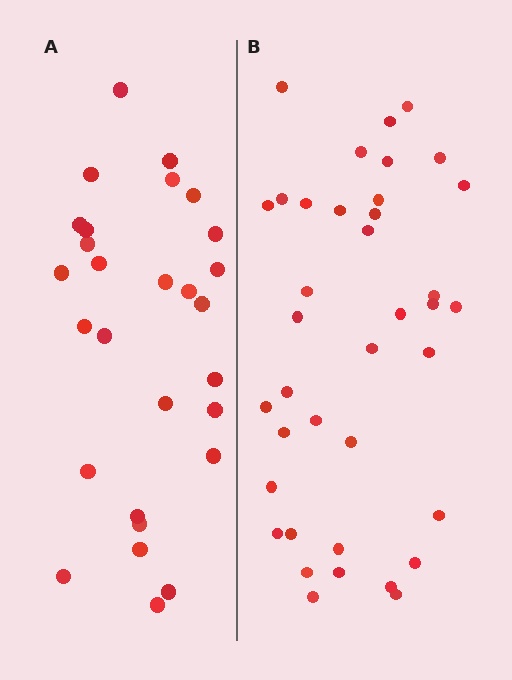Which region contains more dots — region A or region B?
Region B (the right region) has more dots.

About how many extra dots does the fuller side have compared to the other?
Region B has roughly 10 or so more dots than region A.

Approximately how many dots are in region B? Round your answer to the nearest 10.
About 40 dots. (The exact count is 38, which rounds to 40.)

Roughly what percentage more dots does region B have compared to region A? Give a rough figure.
About 35% more.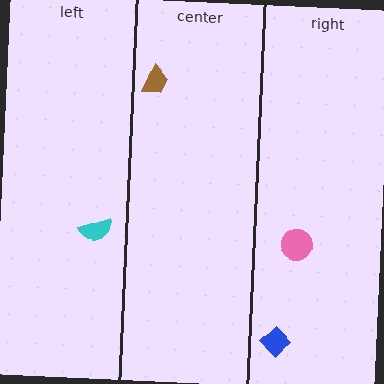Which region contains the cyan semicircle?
The left region.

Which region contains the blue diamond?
The right region.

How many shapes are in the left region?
1.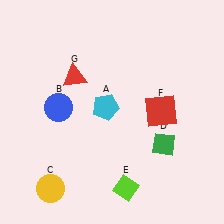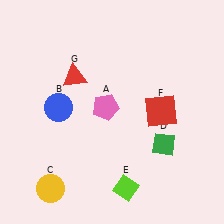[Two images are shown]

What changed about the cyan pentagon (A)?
In Image 1, A is cyan. In Image 2, it changed to pink.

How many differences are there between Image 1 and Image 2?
There is 1 difference between the two images.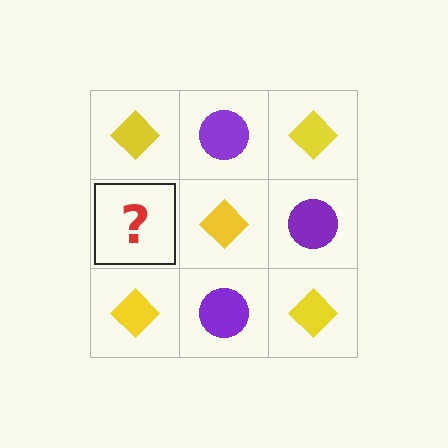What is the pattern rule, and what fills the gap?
The rule is that it alternates yellow diamond and purple circle in a checkerboard pattern. The gap should be filled with a purple circle.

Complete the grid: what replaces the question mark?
The question mark should be replaced with a purple circle.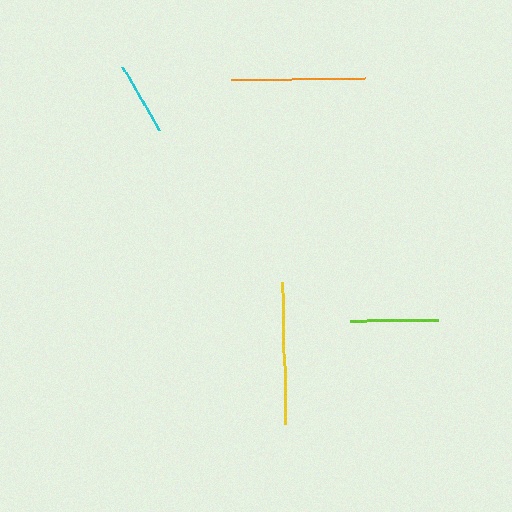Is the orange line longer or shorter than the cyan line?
The orange line is longer than the cyan line.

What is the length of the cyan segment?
The cyan segment is approximately 74 pixels long.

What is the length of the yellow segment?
The yellow segment is approximately 142 pixels long.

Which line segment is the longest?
The yellow line is the longest at approximately 142 pixels.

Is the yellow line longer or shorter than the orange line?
The yellow line is longer than the orange line.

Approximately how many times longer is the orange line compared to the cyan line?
The orange line is approximately 1.8 times the length of the cyan line.